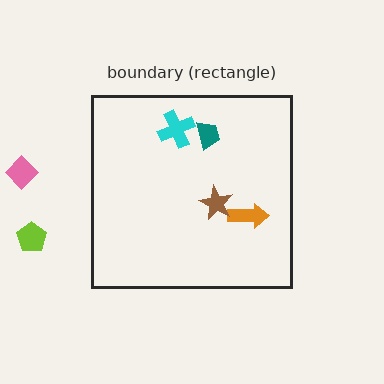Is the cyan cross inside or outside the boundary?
Inside.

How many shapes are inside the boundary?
4 inside, 2 outside.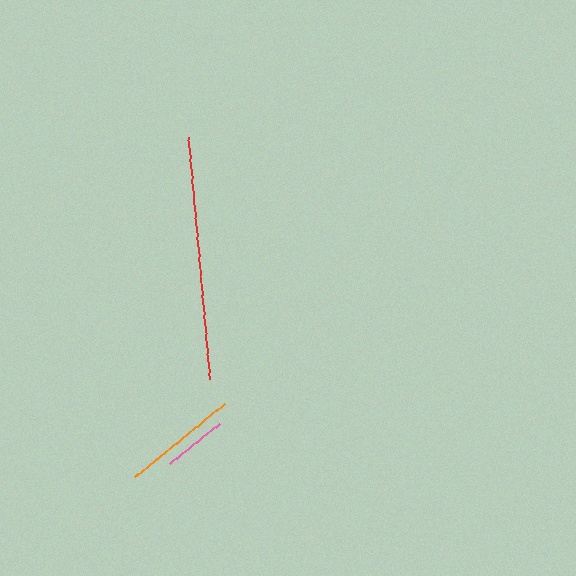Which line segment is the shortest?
The pink line is the shortest at approximately 64 pixels.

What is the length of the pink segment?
The pink segment is approximately 64 pixels long.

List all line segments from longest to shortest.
From longest to shortest: red, orange, pink.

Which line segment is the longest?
The red line is the longest at approximately 244 pixels.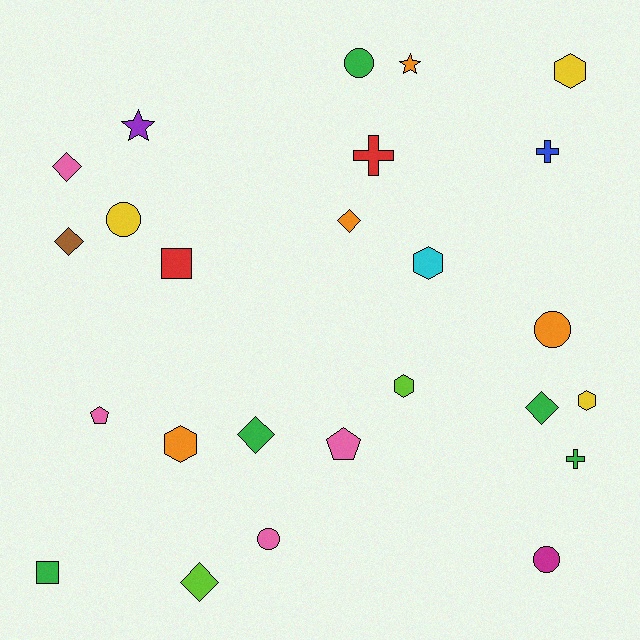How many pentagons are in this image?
There are 2 pentagons.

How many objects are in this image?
There are 25 objects.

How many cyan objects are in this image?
There is 1 cyan object.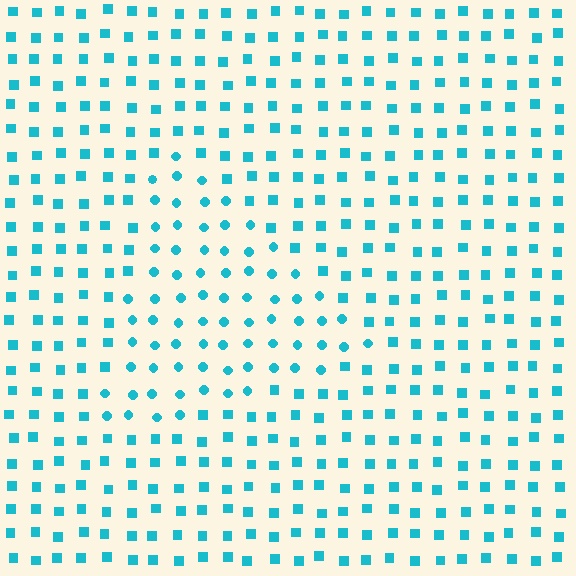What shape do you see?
I see a triangle.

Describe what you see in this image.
The image is filled with small cyan elements arranged in a uniform grid. A triangle-shaped region contains circles, while the surrounding area contains squares. The boundary is defined purely by the change in element shape.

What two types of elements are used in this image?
The image uses circles inside the triangle region and squares outside it.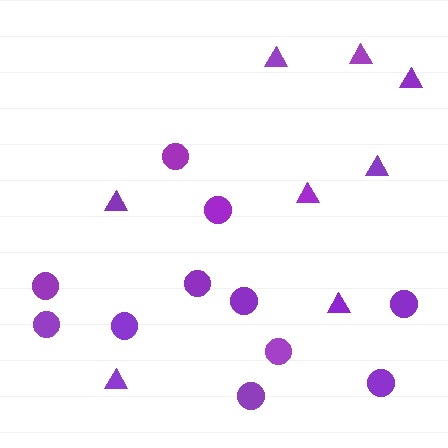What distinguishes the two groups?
There are 2 groups: one group of circles (11) and one group of triangles (8).